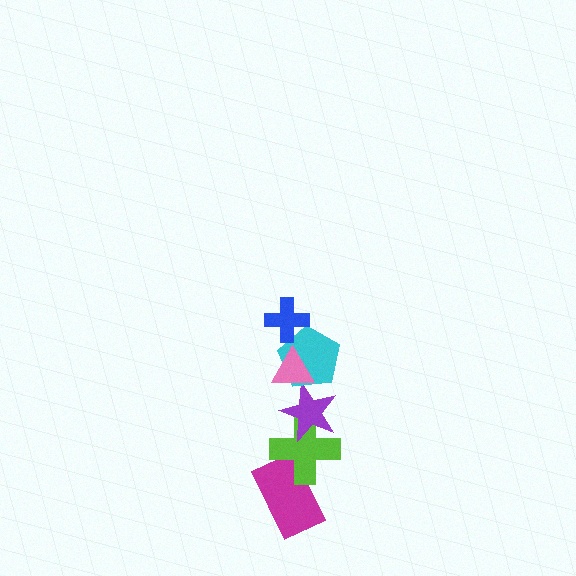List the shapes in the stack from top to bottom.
From top to bottom: the blue cross, the pink triangle, the cyan pentagon, the purple star, the lime cross, the magenta rectangle.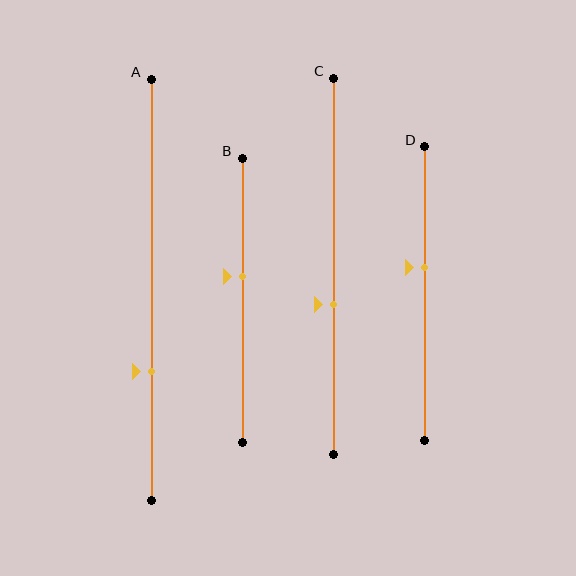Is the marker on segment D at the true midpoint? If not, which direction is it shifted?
No, the marker on segment D is shifted upward by about 9% of the segment length.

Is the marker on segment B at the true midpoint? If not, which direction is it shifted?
No, the marker on segment B is shifted upward by about 9% of the segment length.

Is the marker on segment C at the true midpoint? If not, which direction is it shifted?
No, the marker on segment C is shifted downward by about 10% of the segment length.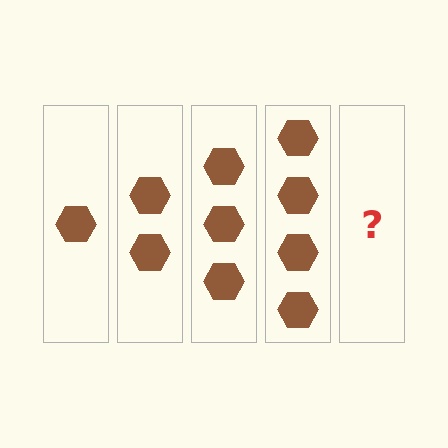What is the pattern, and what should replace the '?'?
The pattern is that each step adds one more hexagon. The '?' should be 5 hexagons.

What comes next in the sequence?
The next element should be 5 hexagons.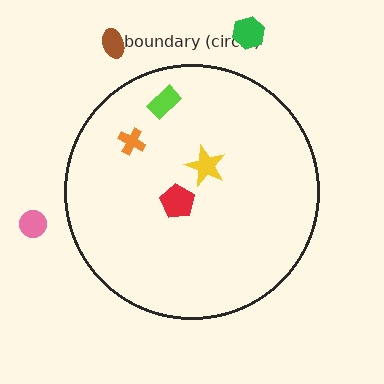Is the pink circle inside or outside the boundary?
Outside.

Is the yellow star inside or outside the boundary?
Inside.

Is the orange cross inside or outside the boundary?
Inside.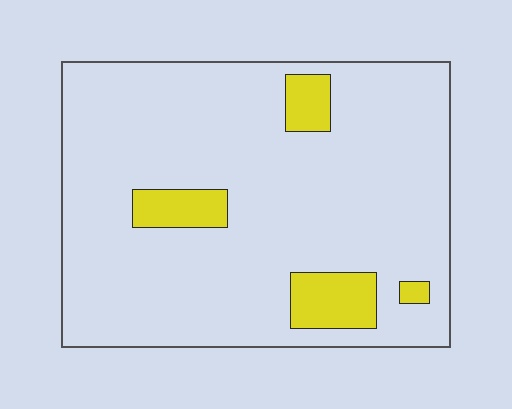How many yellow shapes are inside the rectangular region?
4.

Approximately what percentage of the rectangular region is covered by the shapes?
Approximately 10%.